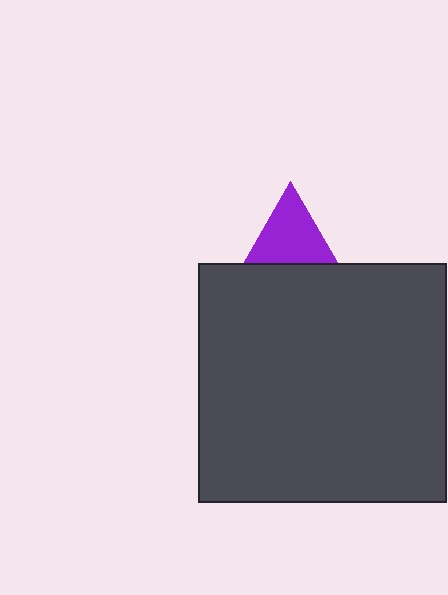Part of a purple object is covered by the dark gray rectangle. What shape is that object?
It is a triangle.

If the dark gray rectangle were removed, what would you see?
You would see the complete purple triangle.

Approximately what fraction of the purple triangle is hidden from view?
Roughly 46% of the purple triangle is hidden behind the dark gray rectangle.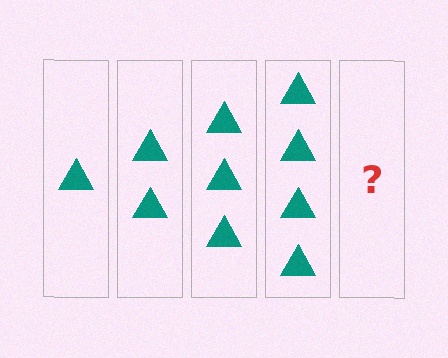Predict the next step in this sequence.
The next step is 5 triangles.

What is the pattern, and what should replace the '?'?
The pattern is that each step adds one more triangle. The '?' should be 5 triangles.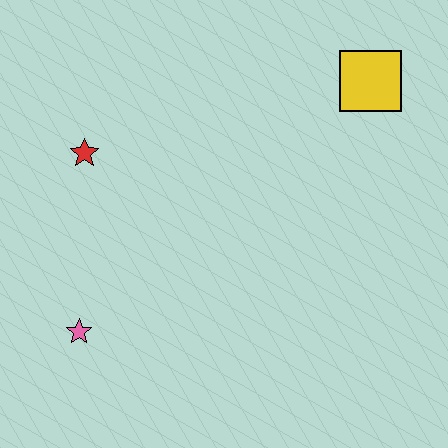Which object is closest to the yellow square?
The red star is closest to the yellow square.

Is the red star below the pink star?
No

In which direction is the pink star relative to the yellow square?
The pink star is to the left of the yellow square.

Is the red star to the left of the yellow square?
Yes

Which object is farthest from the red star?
The yellow square is farthest from the red star.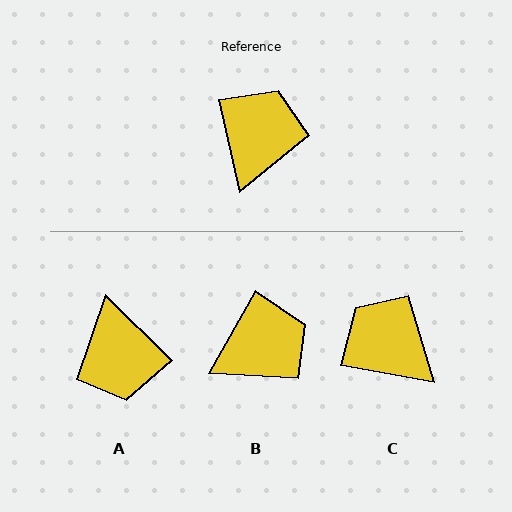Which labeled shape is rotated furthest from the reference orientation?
A, about 148 degrees away.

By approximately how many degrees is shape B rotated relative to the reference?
Approximately 42 degrees clockwise.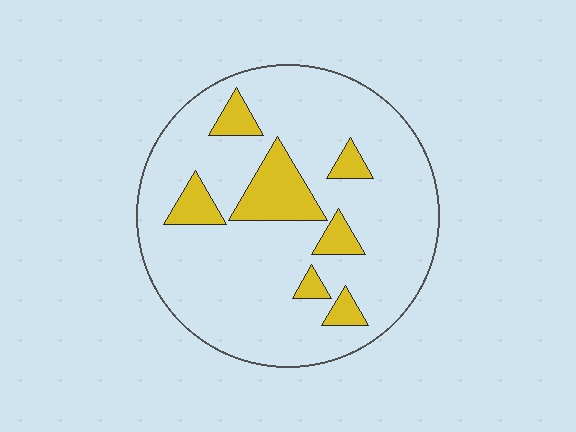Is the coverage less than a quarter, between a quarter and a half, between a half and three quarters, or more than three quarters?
Less than a quarter.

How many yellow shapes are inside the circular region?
7.